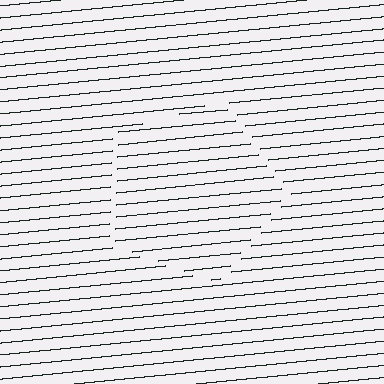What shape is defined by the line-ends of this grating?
An illusory pentagon. The interior of the shape contains the same grating, shifted by half a period — the contour is defined by the phase discontinuity where line-ends from the inner and outer gratings abut.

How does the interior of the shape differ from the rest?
The interior of the shape contains the same grating, shifted by half a period — the contour is defined by the phase discontinuity where line-ends from the inner and outer gratings abut.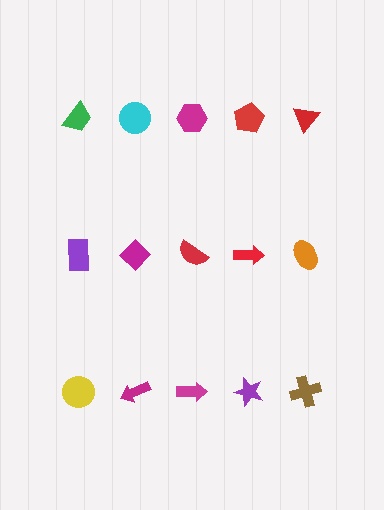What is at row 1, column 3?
A magenta hexagon.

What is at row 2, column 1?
A purple rectangle.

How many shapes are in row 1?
5 shapes.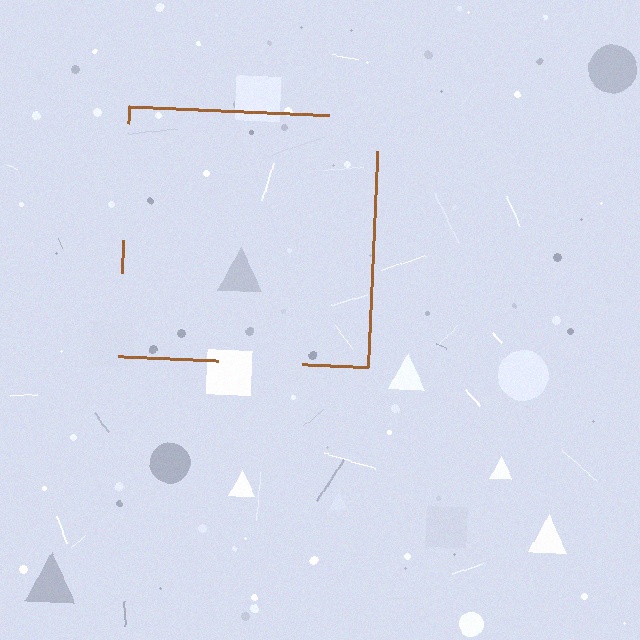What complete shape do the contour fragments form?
The contour fragments form a square.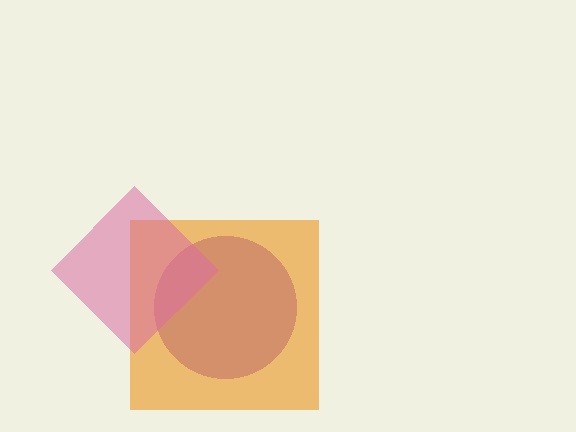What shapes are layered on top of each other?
The layered shapes are: a purple circle, an orange square, a pink diamond.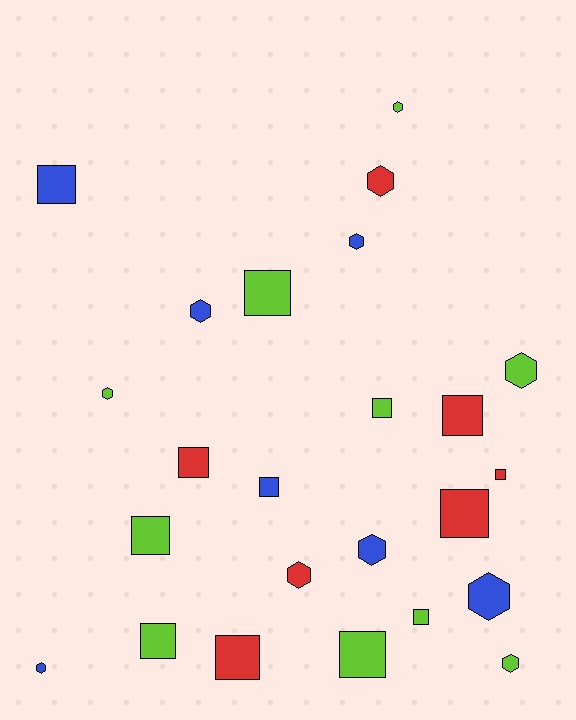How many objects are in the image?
There are 24 objects.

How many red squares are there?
There are 5 red squares.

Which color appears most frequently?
Lime, with 10 objects.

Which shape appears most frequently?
Square, with 13 objects.